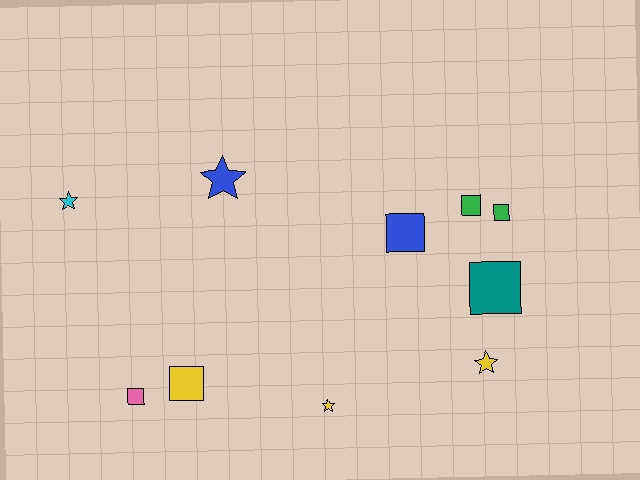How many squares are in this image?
There are 6 squares.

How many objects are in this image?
There are 10 objects.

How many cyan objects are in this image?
There is 1 cyan object.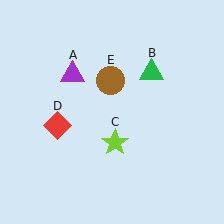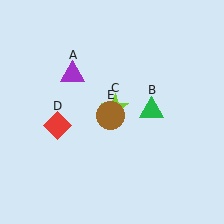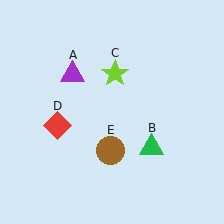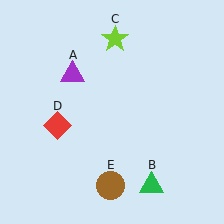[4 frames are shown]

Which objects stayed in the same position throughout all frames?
Purple triangle (object A) and red diamond (object D) remained stationary.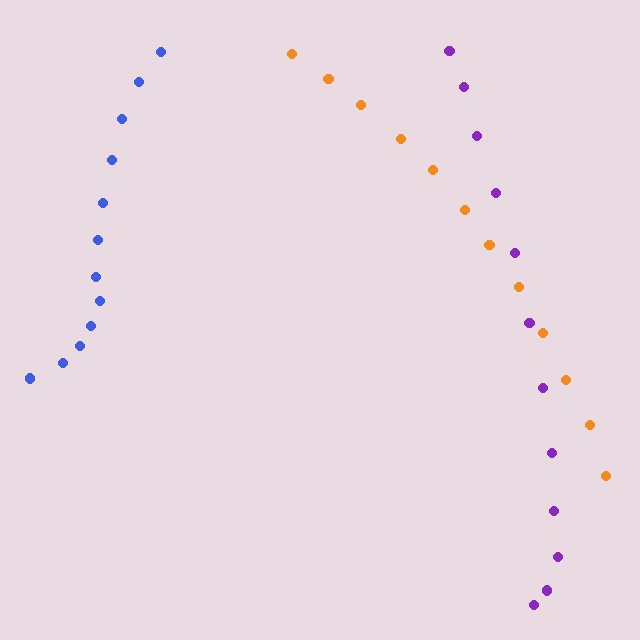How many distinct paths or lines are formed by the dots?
There are 3 distinct paths.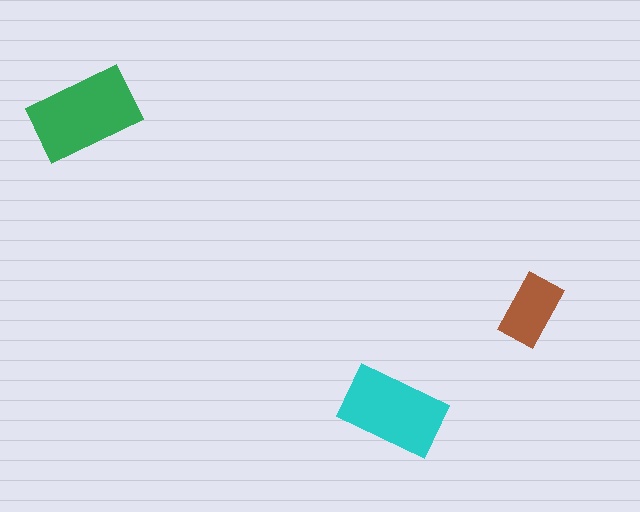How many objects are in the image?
There are 3 objects in the image.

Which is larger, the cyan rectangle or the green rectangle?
The green one.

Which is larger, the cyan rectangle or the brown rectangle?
The cyan one.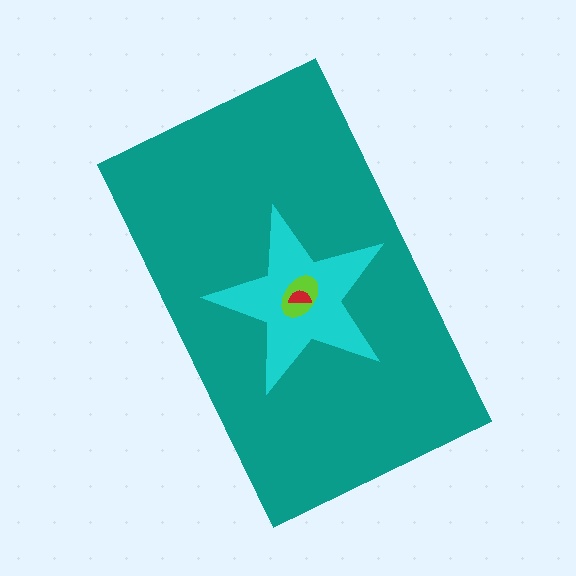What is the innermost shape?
The red semicircle.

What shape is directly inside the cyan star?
The lime ellipse.